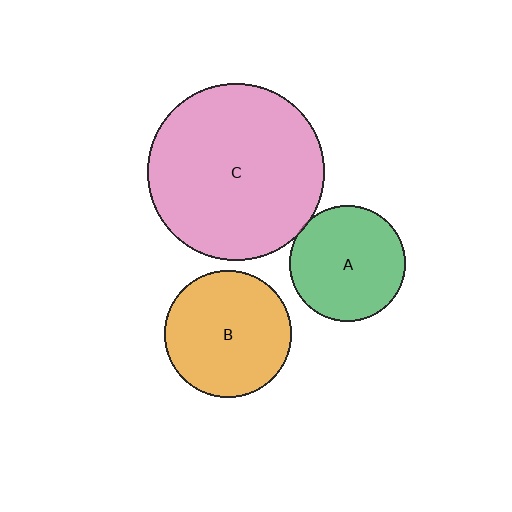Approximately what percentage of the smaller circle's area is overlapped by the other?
Approximately 5%.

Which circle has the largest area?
Circle C (pink).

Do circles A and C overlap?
Yes.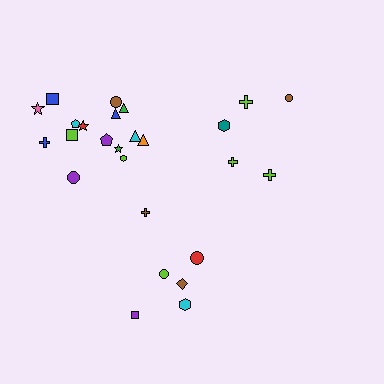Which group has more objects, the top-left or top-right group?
The top-left group.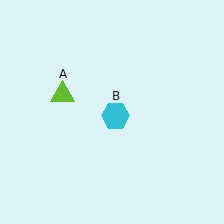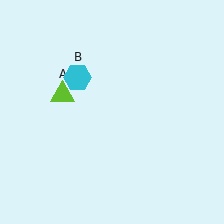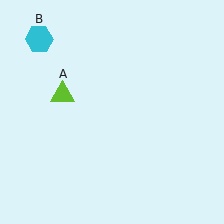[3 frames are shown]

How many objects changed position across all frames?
1 object changed position: cyan hexagon (object B).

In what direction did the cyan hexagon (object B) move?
The cyan hexagon (object B) moved up and to the left.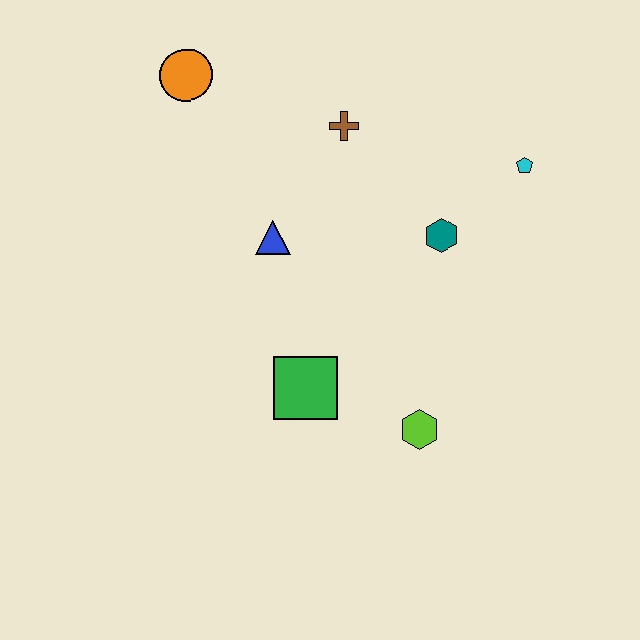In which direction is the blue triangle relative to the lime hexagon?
The blue triangle is above the lime hexagon.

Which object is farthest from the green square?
The orange circle is farthest from the green square.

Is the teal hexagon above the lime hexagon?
Yes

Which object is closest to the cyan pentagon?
The teal hexagon is closest to the cyan pentagon.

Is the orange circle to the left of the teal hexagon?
Yes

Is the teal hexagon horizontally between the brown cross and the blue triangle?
No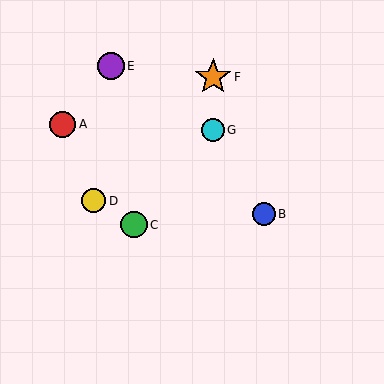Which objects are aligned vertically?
Objects F, G are aligned vertically.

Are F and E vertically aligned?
No, F is at x≈213 and E is at x≈111.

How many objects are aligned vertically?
2 objects (F, G) are aligned vertically.